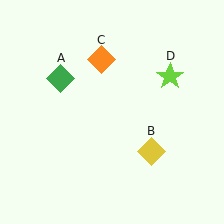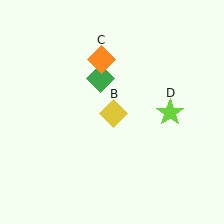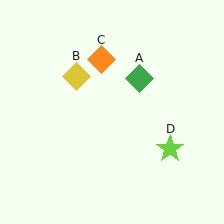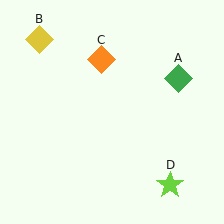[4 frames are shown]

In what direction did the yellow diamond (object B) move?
The yellow diamond (object B) moved up and to the left.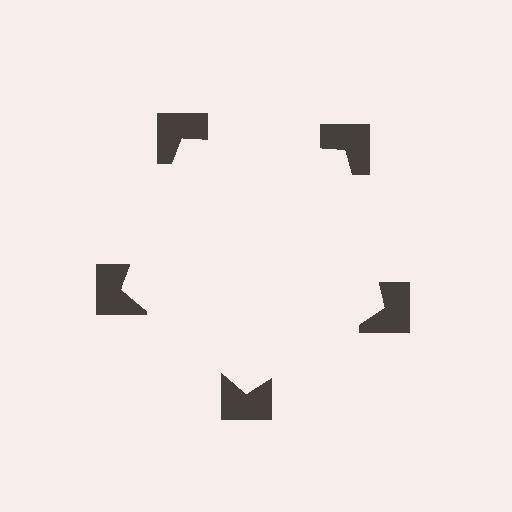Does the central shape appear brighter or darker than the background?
It typically appears slightly brighter than the background, even though no actual brightness change is drawn.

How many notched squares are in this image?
There are 5 — one at each vertex of the illusory pentagon.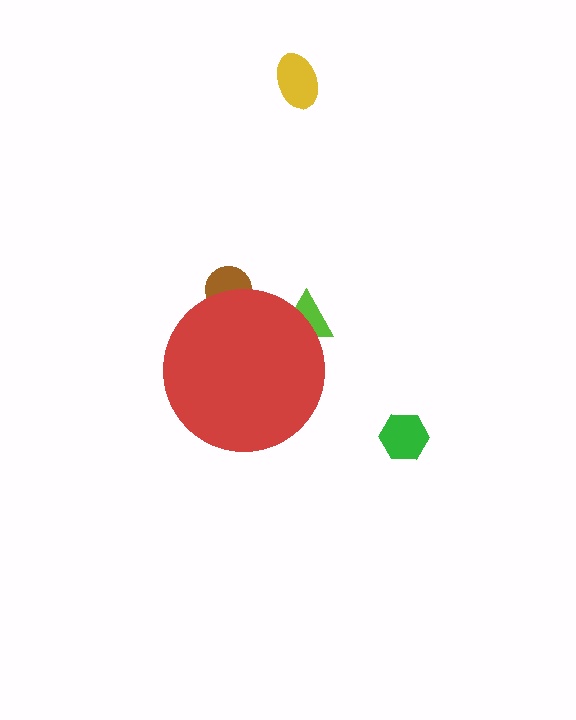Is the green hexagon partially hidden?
No, the green hexagon is fully visible.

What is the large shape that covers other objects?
A red circle.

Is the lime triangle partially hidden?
Yes, the lime triangle is partially hidden behind the red circle.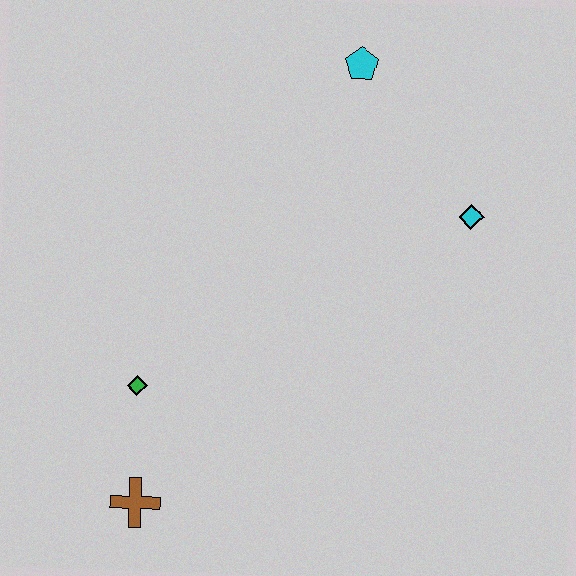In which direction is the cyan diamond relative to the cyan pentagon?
The cyan diamond is below the cyan pentagon.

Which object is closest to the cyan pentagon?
The cyan diamond is closest to the cyan pentagon.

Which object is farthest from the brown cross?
The cyan pentagon is farthest from the brown cross.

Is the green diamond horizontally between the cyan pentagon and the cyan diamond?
No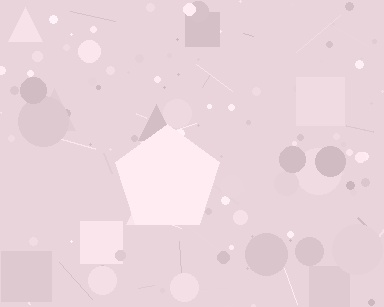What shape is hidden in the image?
A pentagon is hidden in the image.